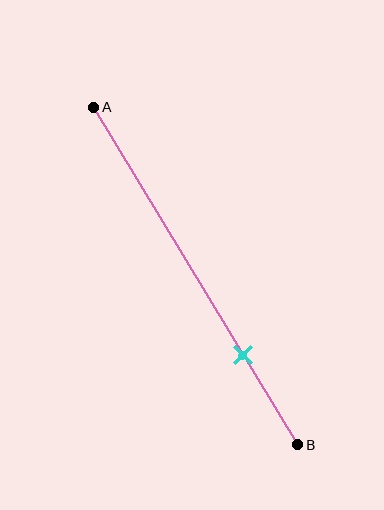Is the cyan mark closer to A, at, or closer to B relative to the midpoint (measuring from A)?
The cyan mark is closer to point B than the midpoint of segment AB.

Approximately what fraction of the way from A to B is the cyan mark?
The cyan mark is approximately 75% of the way from A to B.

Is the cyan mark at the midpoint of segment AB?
No, the mark is at about 75% from A, not at the 50% midpoint.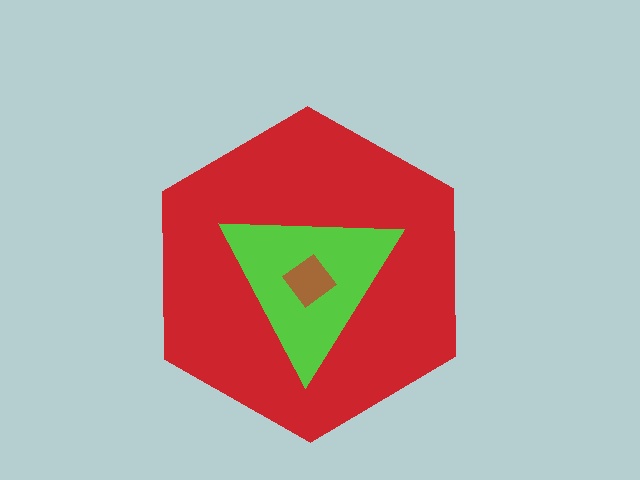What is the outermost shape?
The red hexagon.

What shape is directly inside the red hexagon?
The lime triangle.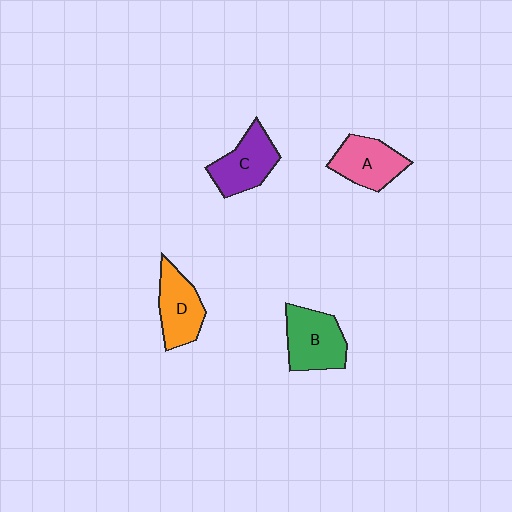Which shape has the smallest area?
Shape D (orange).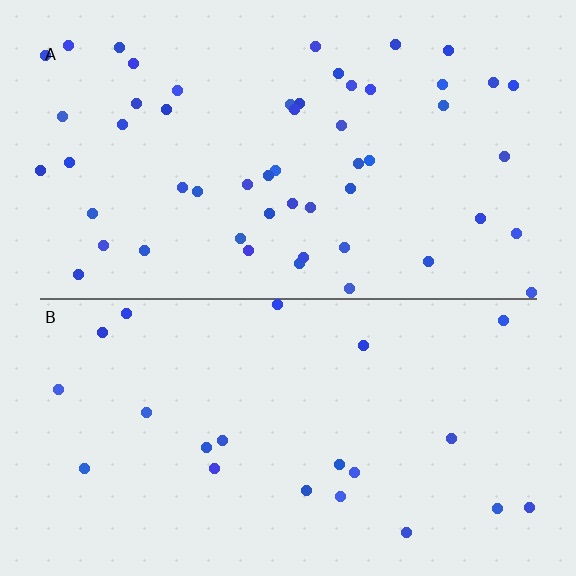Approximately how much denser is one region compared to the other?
Approximately 2.5× — region A over region B.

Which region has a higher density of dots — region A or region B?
A (the top).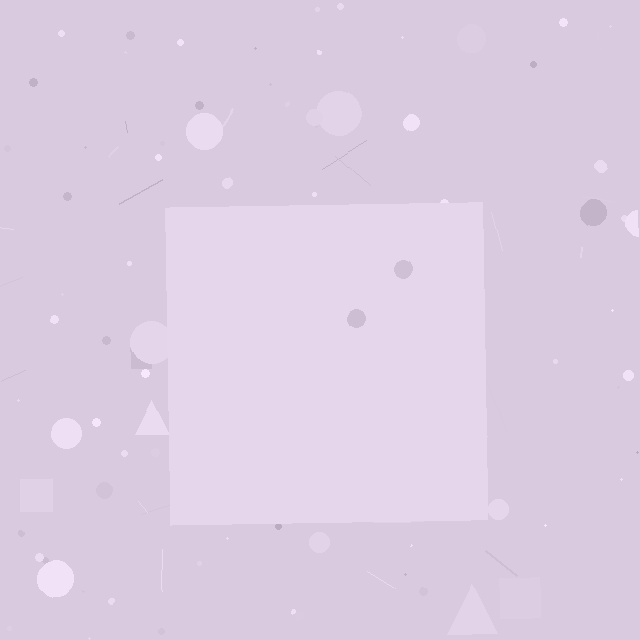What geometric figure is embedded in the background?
A square is embedded in the background.